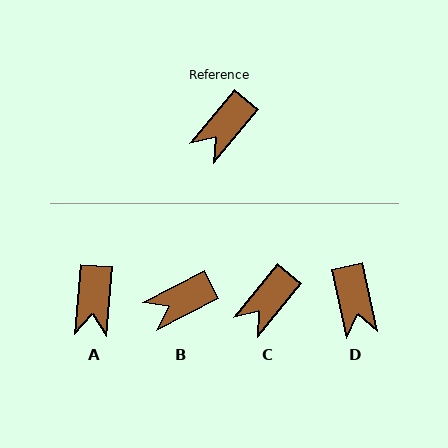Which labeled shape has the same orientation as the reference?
C.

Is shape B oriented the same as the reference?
No, it is off by about 23 degrees.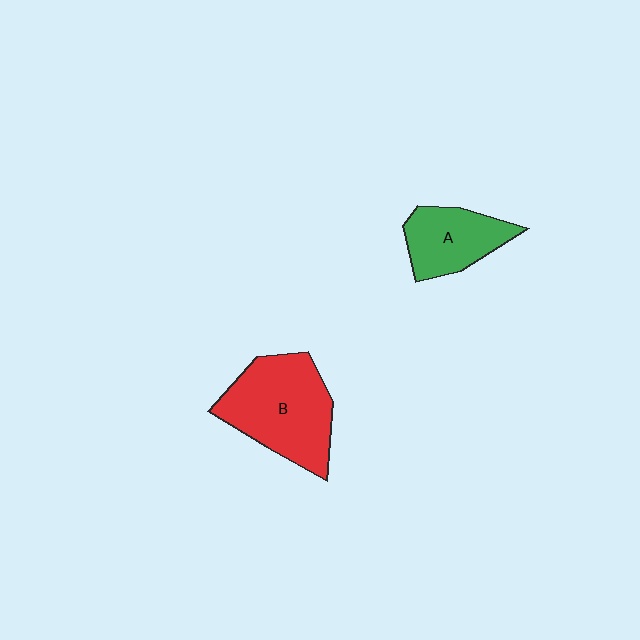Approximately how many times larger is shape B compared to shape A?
Approximately 1.6 times.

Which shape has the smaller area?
Shape A (green).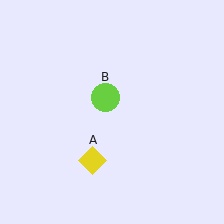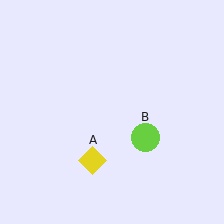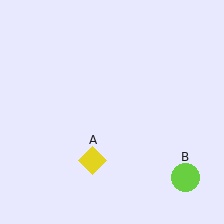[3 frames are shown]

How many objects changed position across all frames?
1 object changed position: lime circle (object B).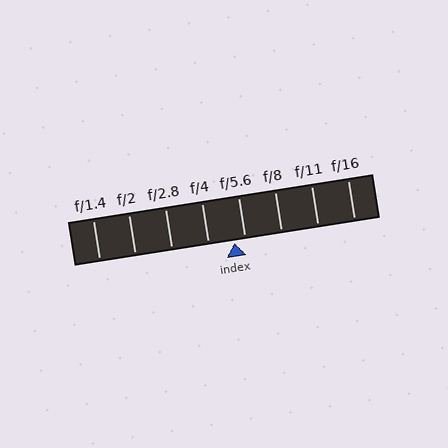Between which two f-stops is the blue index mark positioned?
The index mark is between f/4 and f/5.6.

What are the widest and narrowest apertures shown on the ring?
The widest aperture shown is f/1.4 and the narrowest is f/16.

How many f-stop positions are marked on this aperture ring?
There are 8 f-stop positions marked.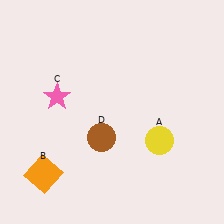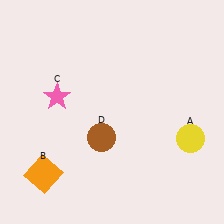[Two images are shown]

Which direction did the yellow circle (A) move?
The yellow circle (A) moved right.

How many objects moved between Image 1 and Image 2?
1 object moved between the two images.